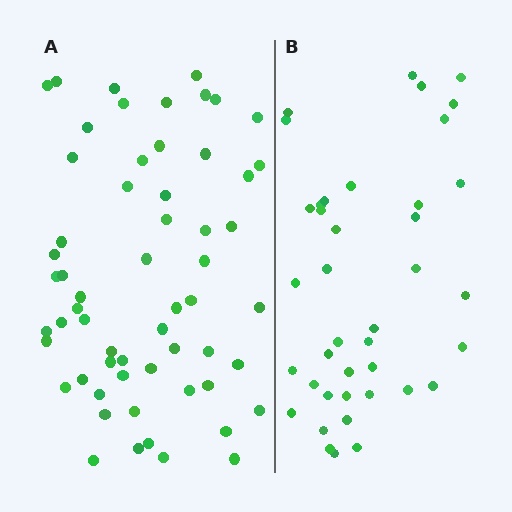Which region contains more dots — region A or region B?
Region A (the left region) has more dots.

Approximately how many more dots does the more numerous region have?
Region A has approximately 20 more dots than region B.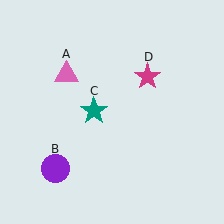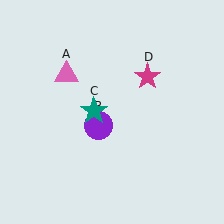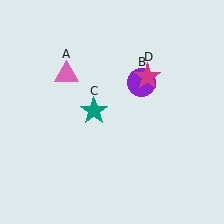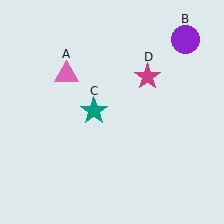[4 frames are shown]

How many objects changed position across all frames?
1 object changed position: purple circle (object B).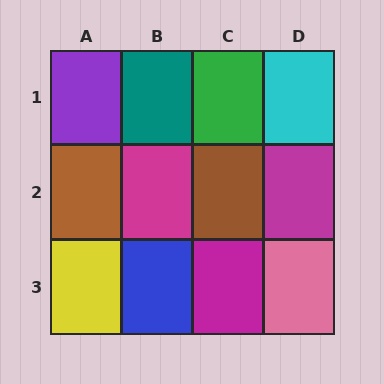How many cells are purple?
1 cell is purple.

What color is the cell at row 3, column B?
Blue.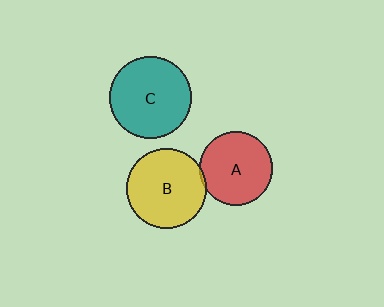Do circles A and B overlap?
Yes.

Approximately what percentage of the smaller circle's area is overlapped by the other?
Approximately 5%.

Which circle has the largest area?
Circle C (teal).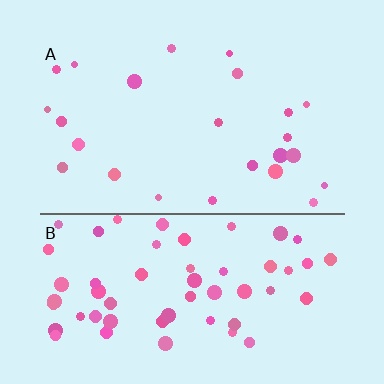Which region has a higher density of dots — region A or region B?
B (the bottom).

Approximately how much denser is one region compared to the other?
Approximately 2.5× — region B over region A.